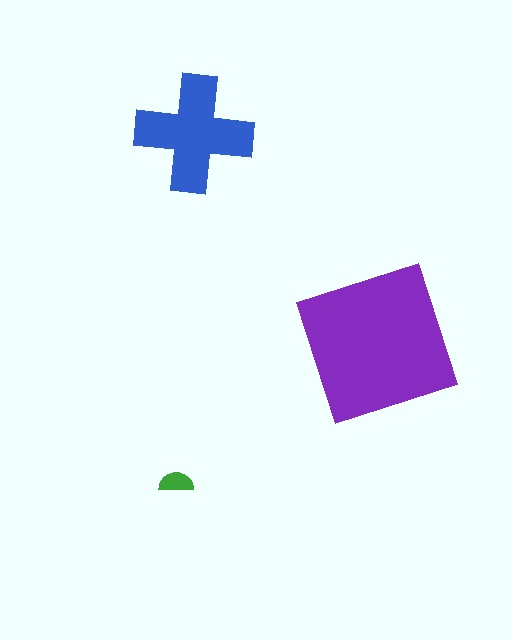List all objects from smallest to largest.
The green semicircle, the blue cross, the purple square.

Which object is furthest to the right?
The purple square is rightmost.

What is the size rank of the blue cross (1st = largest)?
2nd.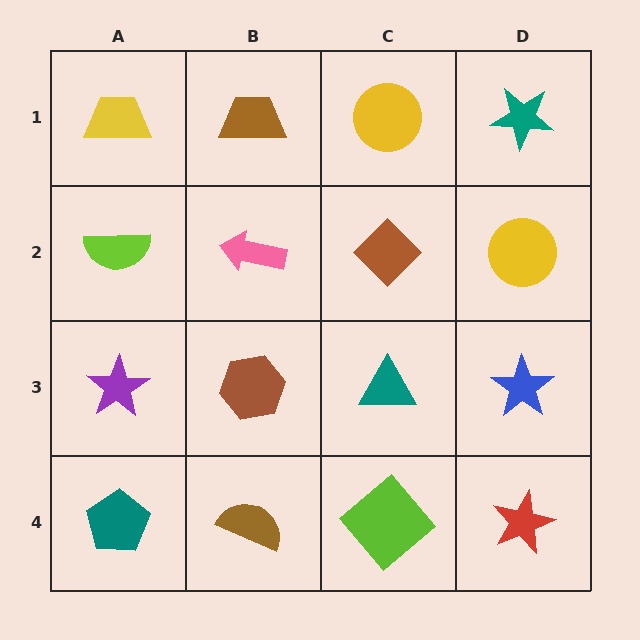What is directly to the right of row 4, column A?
A brown semicircle.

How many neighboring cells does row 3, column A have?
3.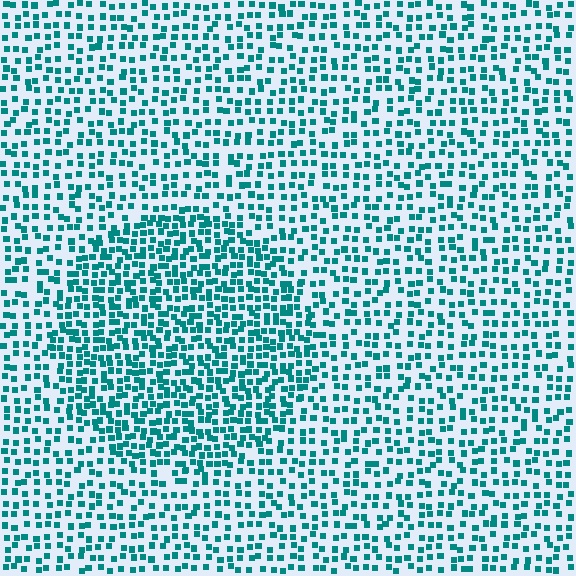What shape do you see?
I see a circle.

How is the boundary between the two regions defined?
The boundary is defined by a change in element density (approximately 1.7x ratio). All elements are the same color, size, and shape.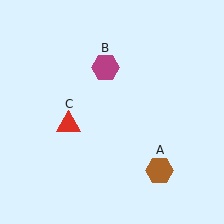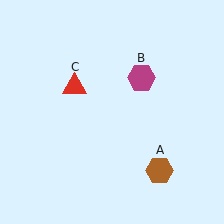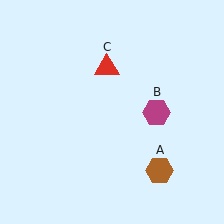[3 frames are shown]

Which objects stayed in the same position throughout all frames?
Brown hexagon (object A) remained stationary.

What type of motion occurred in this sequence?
The magenta hexagon (object B), red triangle (object C) rotated clockwise around the center of the scene.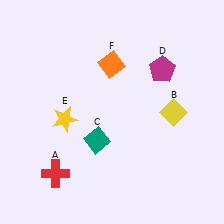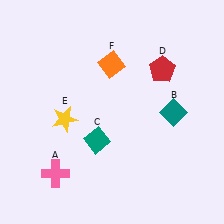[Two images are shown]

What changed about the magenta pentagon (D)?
In Image 1, D is magenta. In Image 2, it changed to red.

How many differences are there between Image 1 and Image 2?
There are 3 differences between the two images.